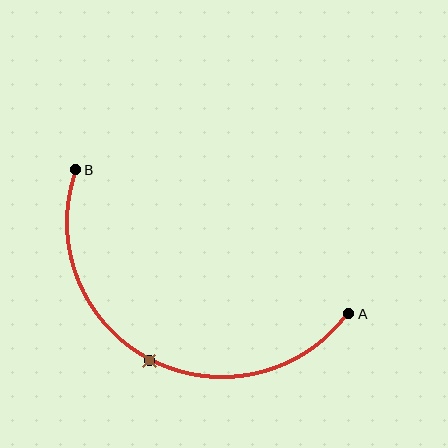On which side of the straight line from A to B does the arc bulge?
The arc bulges below the straight line connecting A and B.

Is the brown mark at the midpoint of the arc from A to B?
Yes. The brown mark lies on the arc at equal arc-length from both A and B — it is the arc midpoint.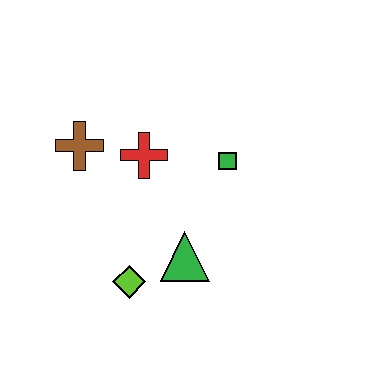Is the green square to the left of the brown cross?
No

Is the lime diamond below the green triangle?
Yes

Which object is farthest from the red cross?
The lime diamond is farthest from the red cross.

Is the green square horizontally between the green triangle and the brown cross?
No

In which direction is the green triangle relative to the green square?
The green triangle is below the green square.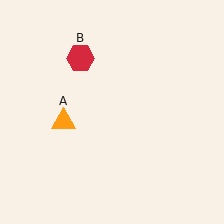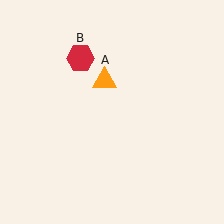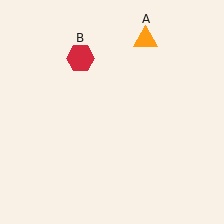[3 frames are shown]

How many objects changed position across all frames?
1 object changed position: orange triangle (object A).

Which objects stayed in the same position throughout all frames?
Red hexagon (object B) remained stationary.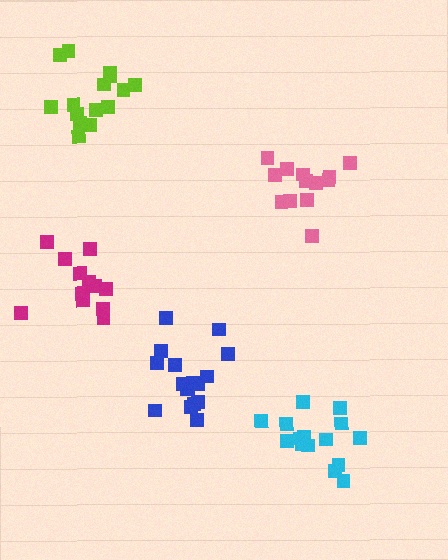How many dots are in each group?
Group 1: 12 dots, Group 2: 13 dots, Group 3: 17 dots, Group 4: 15 dots, Group 5: 16 dots (73 total).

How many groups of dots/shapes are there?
There are 5 groups.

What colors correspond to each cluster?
The clusters are colored: magenta, pink, blue, lime, cyan.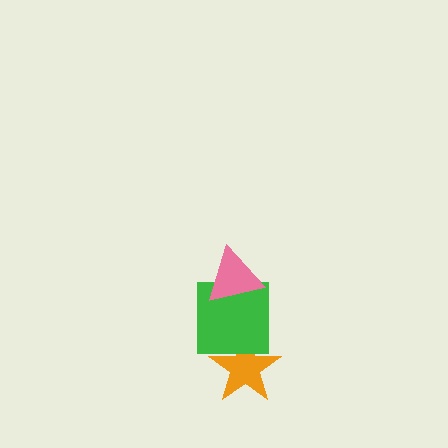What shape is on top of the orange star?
The green square is on top of the orange star.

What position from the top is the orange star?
The orange star is 3rd from the top.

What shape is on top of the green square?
The pink triangle is on top of the green square.